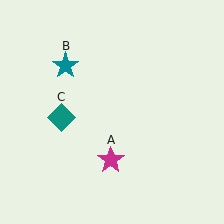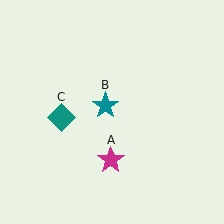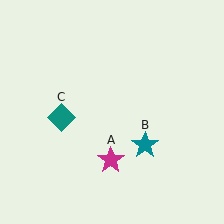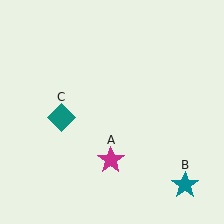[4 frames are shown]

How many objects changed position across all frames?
1 object changed position: teal star (object B).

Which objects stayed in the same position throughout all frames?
Magenta star (object A) and teal diamond (object C) remained stationary.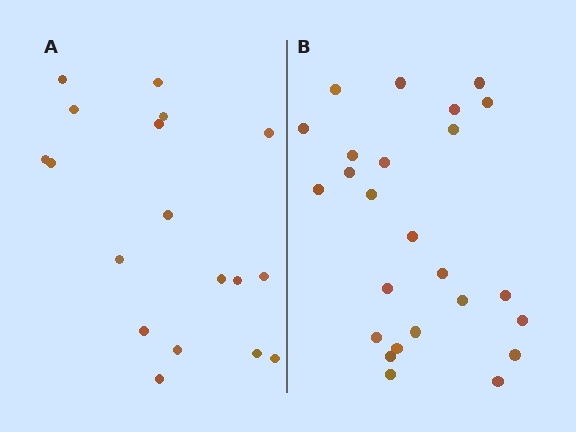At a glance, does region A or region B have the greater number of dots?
Region B (the right region) has more dots.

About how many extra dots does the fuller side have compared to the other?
Region B has roughly 8 or so more dots than region A.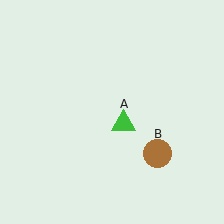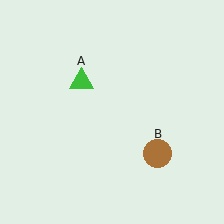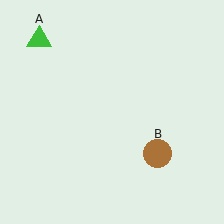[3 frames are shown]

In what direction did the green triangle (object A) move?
The green triangle (object A) moved up and to the left.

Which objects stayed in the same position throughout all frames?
Brown circle (object B) remained stationary.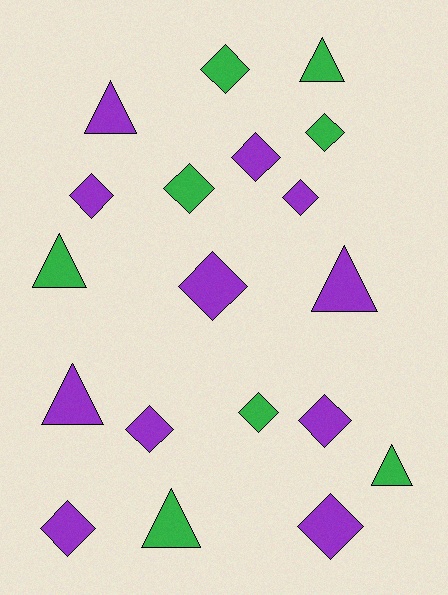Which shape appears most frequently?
Diamond, with 12 objects.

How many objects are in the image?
There are 19 objects.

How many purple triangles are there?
There are 3 purple triangles.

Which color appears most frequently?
Purple, with 11 objects.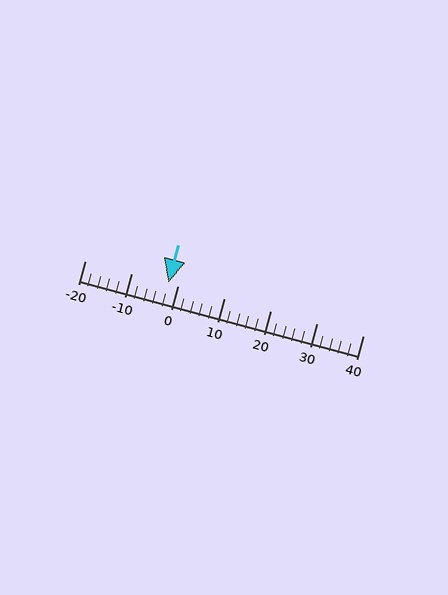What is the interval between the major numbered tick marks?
The major tick marks are spaced 10 units apart.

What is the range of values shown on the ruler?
The ruler shows values from -20 to 40.